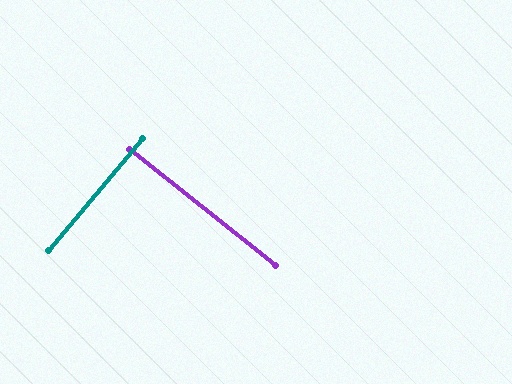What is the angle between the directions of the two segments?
Approximately 88 degrees.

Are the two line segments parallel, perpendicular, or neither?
Perpendicular — they meet at approximately 88°.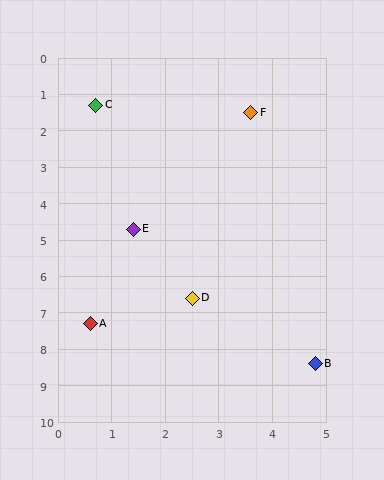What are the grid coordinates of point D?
Point D is at approximately (2.5, 6.6).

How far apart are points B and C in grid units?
Points B and C are about 8.2 grid units apart.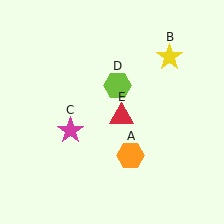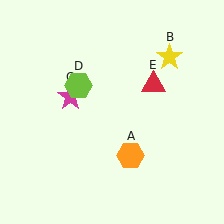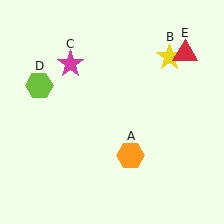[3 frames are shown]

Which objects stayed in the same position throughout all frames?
Orange hexagon (object A) and yellow star (object B) remained stationary.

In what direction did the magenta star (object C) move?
The magenta star (object C) moved up.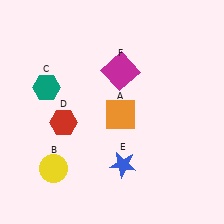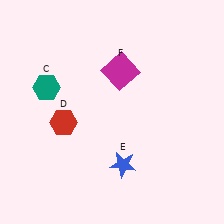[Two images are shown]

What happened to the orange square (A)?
The orange square (A) was removed in Image 2. It was in the bottom-right area of Image 1.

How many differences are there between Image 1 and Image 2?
There are 2 differences between the two images.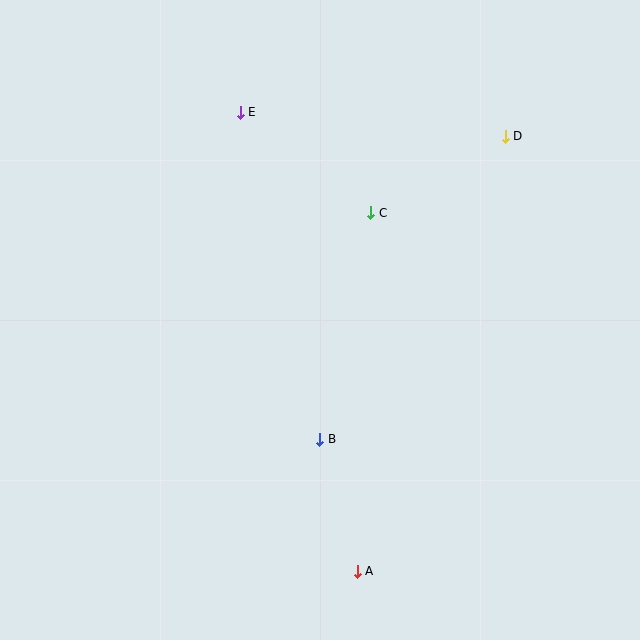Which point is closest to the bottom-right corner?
Point A is closest to the bottom-right corner.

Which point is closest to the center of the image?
Point C at (371, 213) is closest to the center.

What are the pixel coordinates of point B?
Point B is at (320, 439).